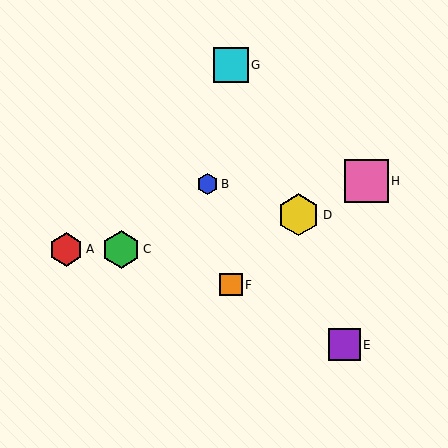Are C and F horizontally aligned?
No, C is at y≈250 and F is at y≈285.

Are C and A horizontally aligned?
Yes, both are at y≈250.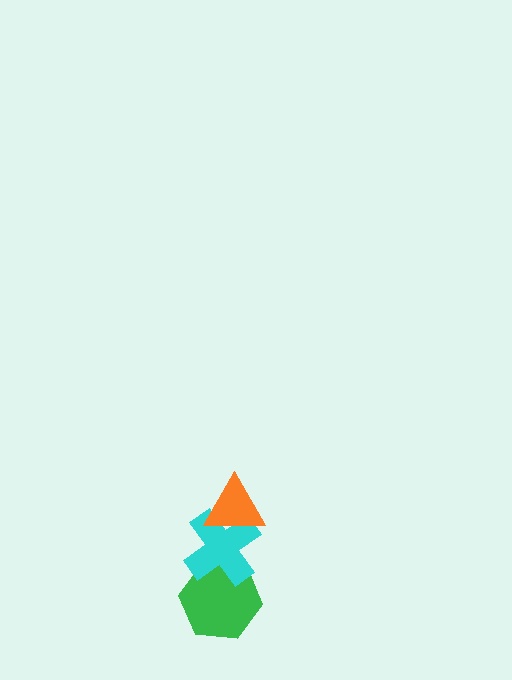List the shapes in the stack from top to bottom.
From top to bottom: the orange triangle, the cyan cross, the green hexagon.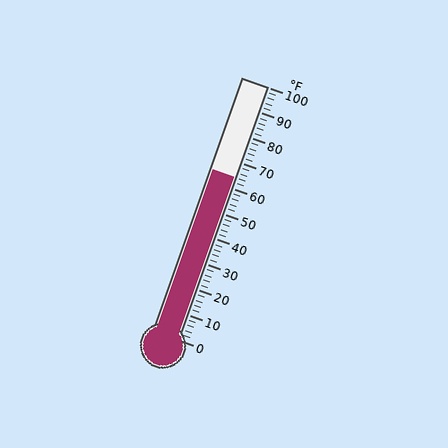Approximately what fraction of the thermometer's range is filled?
The thermometer is filled to approximately 65% of its range.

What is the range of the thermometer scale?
The thermometer scale ranges from 0°F to 100°F.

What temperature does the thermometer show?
The thermometer shows approximately 64°F.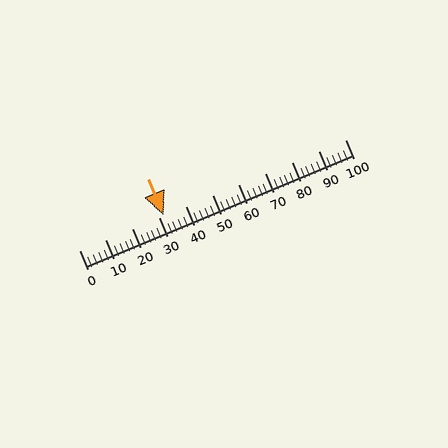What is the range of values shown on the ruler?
The ruler shows values from 0 to 100.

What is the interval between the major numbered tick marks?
The major tick marks are spaced 10 units apart.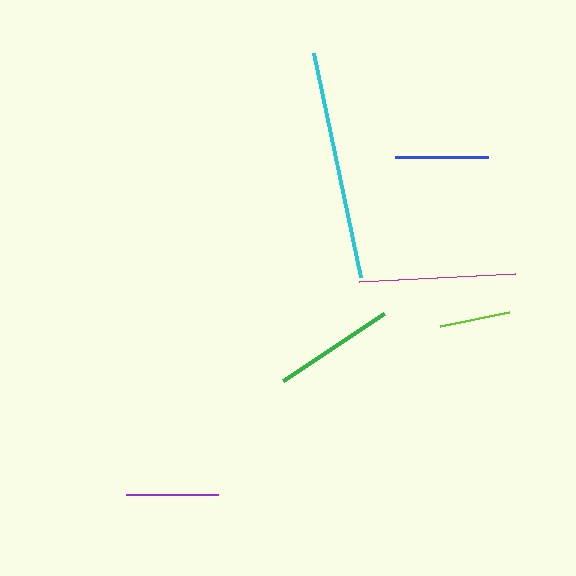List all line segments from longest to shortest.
From longest to shortest: cyan, magenta, green, blue, purple, lime.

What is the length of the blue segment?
The blue segment is approximately 93 pixels long.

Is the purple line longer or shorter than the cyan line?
The cyan line is longer than the purple line.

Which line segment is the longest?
The cyan line is the longest at approximately 229 pixels.